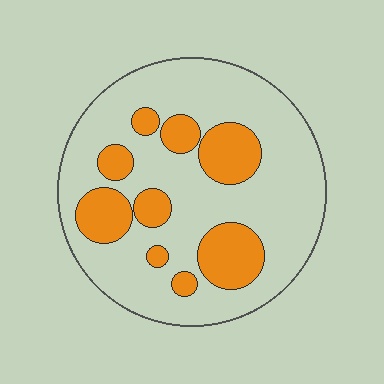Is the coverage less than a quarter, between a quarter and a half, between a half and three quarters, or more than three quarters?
Between a quarter and a half.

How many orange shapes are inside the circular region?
9.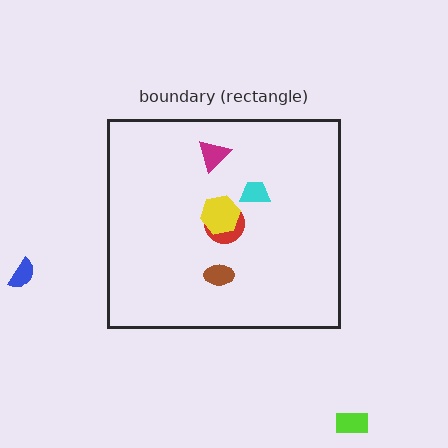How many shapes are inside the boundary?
5 inside, 2 outside.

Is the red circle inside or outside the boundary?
Inside.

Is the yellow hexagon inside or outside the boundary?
Inside.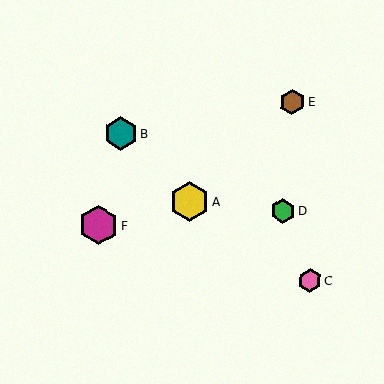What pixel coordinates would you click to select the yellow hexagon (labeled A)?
Click at (189, 202) to select the yellow hexagon A.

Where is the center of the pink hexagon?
The center of the pink hexagon is at (310, 280).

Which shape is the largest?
The yellow hexagon (labeled A) is the largest.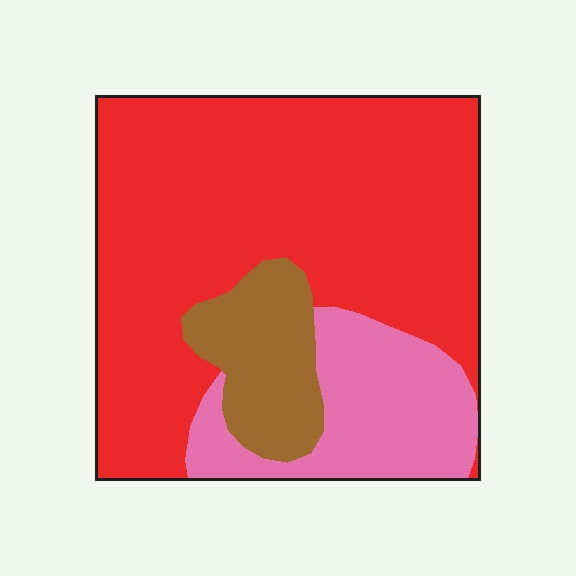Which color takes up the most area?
Red, at roughly 70%.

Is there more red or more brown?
Red.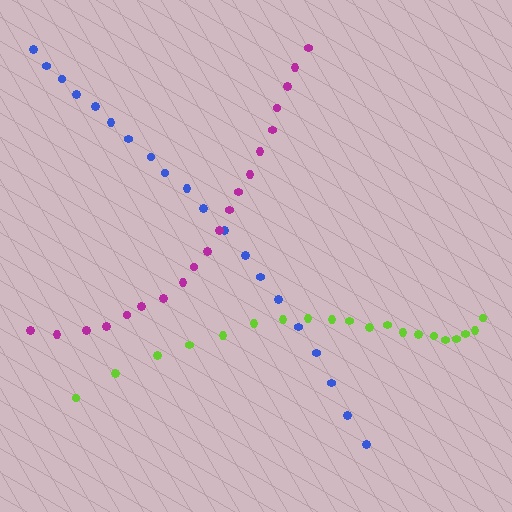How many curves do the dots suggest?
There are 3 distinct paths.